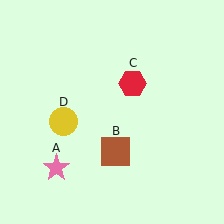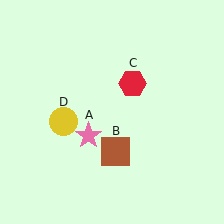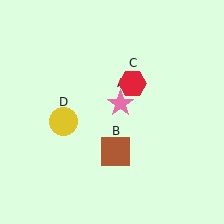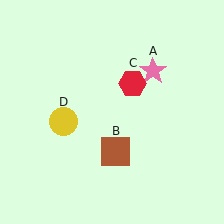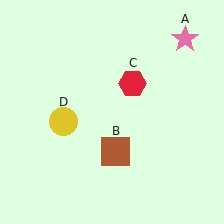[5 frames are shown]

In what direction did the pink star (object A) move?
The pink star (object A) moved up and to the right.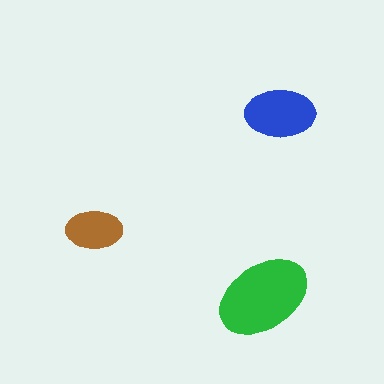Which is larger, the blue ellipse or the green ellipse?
The green one.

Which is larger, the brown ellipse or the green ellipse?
The green one.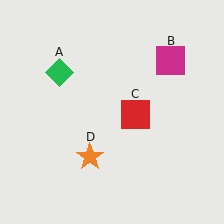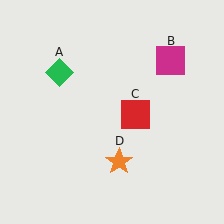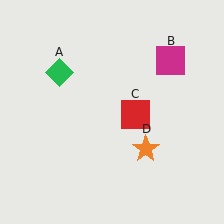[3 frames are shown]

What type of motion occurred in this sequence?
The orange star (object D) rotated counterclockwise around the center of the scene.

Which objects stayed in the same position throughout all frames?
Green diamond (object A) and magenta square (object B) and red square (object C) remained stationary.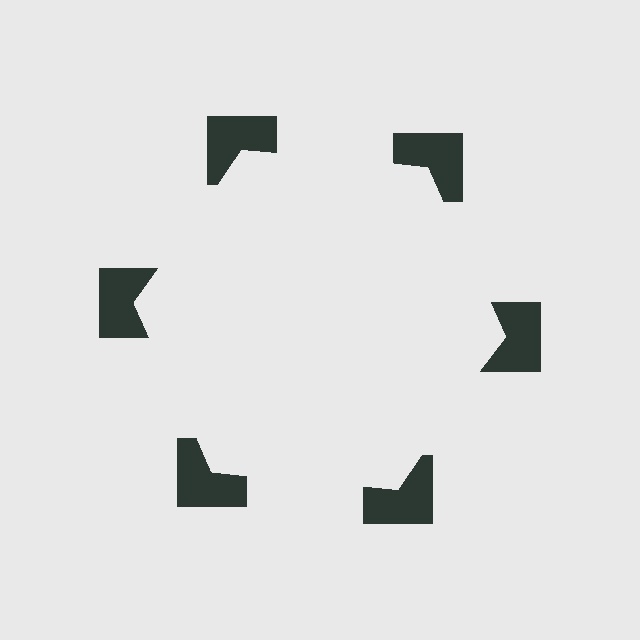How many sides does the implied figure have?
6 sides.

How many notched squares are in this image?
There are 6 — one at each vertex of the illusory hexagon.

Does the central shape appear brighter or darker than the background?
It typically appears slightly brighter than the background, even though no actual brightness change is drawn.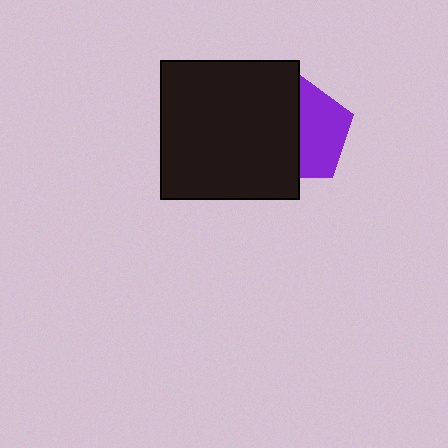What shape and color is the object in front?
The object in front is a black square.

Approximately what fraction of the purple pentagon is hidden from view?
Roughly 49% of the purple pentagon is hidden behind the black square.